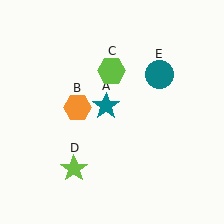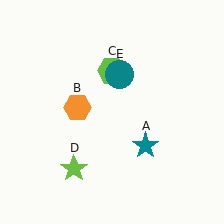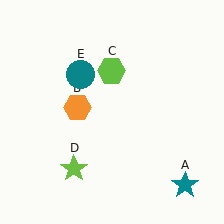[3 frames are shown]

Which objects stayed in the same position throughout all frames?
Orange hexagon (object B) and lime hexagon (object C) and lime star (object D) remained stationary.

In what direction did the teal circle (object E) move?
The teal circle (object E) moved left.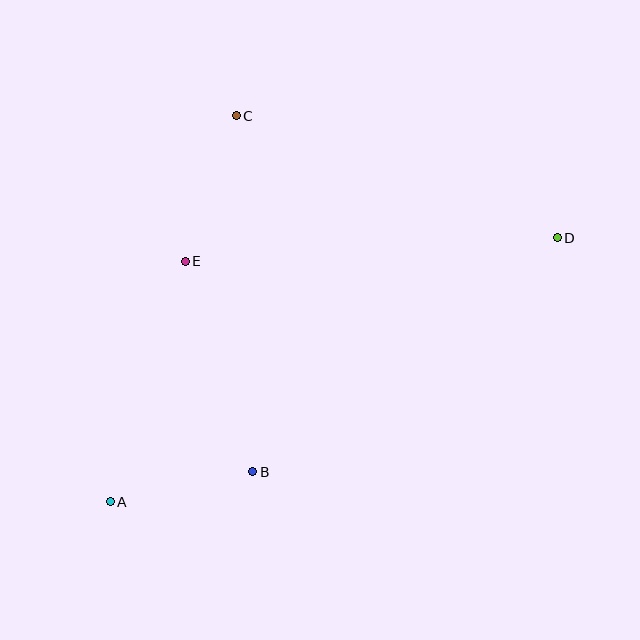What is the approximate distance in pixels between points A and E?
The distance between A and E is approximately 252 pixels.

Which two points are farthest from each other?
Points A and D are farthest from each other.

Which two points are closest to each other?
Points A and B are closest to each other.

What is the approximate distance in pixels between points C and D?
The distance between C and D is approximately 343 pixels.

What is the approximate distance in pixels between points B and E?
The distance between B and E is approximately 221 pixels.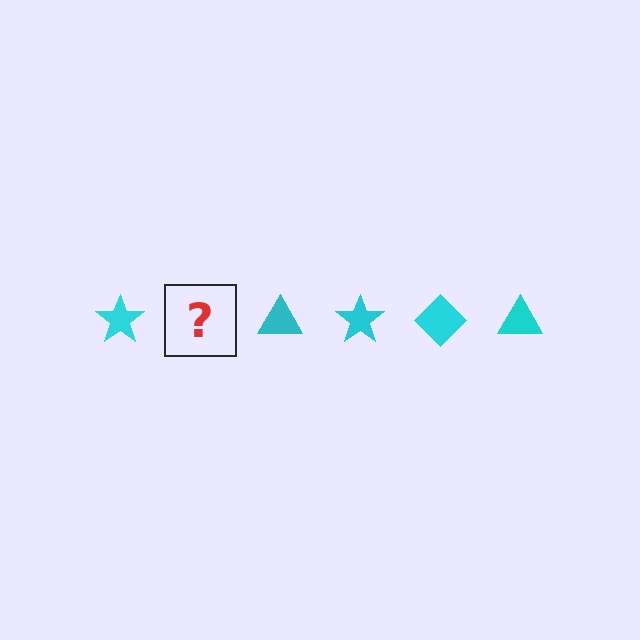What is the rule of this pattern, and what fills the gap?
The rule is that the pattern cycles through star, diamond, triangle shapes in cyan. The gap should be filled with a cyan diamond.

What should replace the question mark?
The question mark should be replaced with a cyan diamond.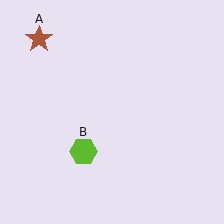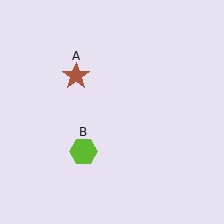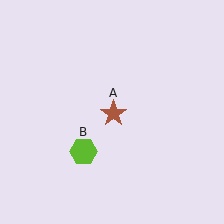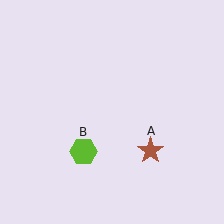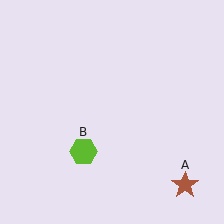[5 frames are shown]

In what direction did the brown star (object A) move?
The brown star (object A) moved down and to the right.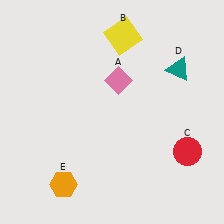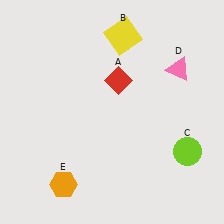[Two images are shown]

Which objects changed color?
A changed from pink to red. C changed from red to lime. D changed from teal to pink.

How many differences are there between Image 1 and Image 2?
There are 3 differences between the two images.